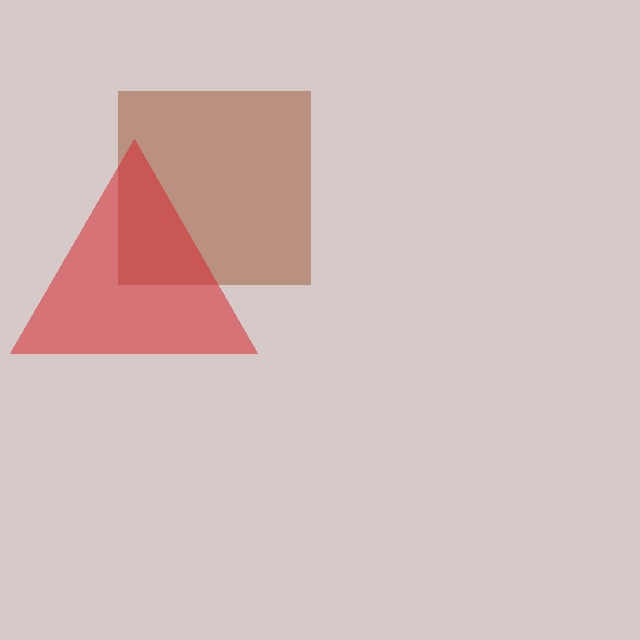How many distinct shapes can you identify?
There are 2 distinct shapes: a brown square, a red triangle.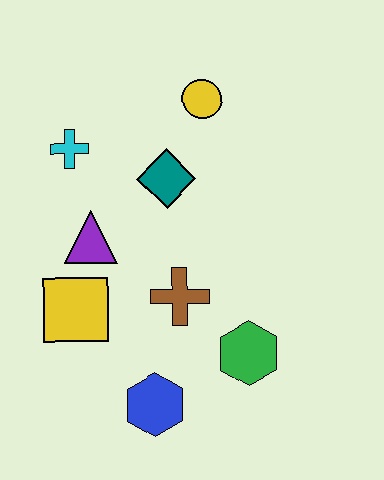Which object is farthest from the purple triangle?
The green hexagon is farthest from the purple triangle.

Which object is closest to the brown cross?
The green hexagon is closest to the brown cross.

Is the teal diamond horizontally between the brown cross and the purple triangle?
Yes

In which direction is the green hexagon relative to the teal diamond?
The green hexagon is below the teal diamond.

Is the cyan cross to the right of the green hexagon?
No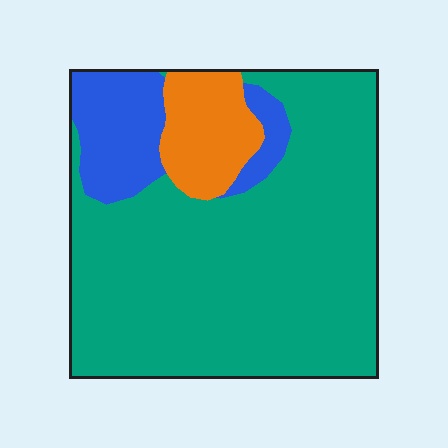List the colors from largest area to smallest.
From largest to smallest: teal, blue, orange.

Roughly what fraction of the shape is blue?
Blue covers 15% of the shape.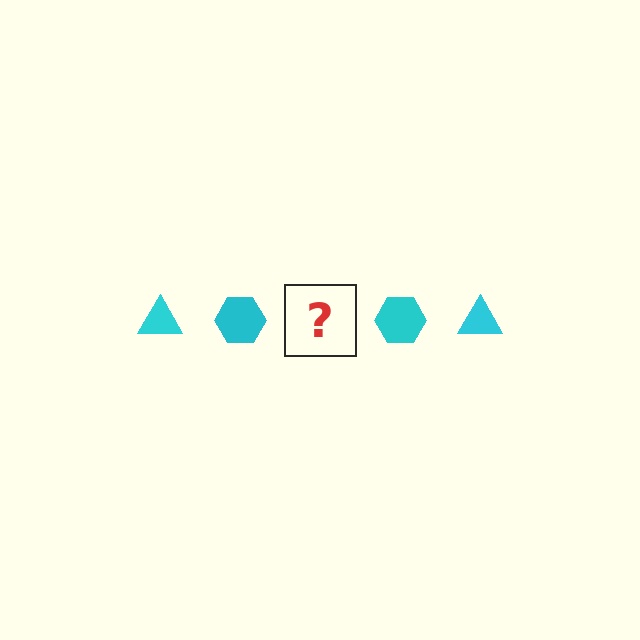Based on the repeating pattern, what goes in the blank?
The blank should be a cyan triangle.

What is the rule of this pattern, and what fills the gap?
The rule is that the pattern cycles through triangle, hexagon shapes in cyan. The gap should be filled with a cyan triangle.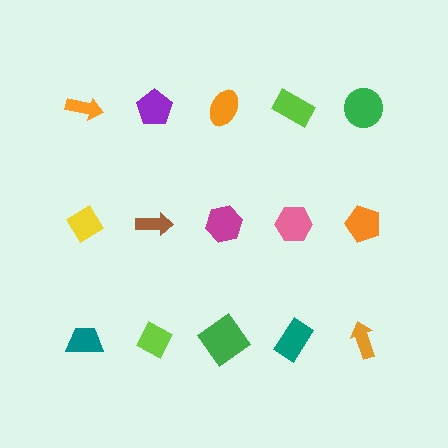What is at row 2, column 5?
An orange pentagon.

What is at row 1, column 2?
A purple pentagon.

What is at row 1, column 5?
A green circle.